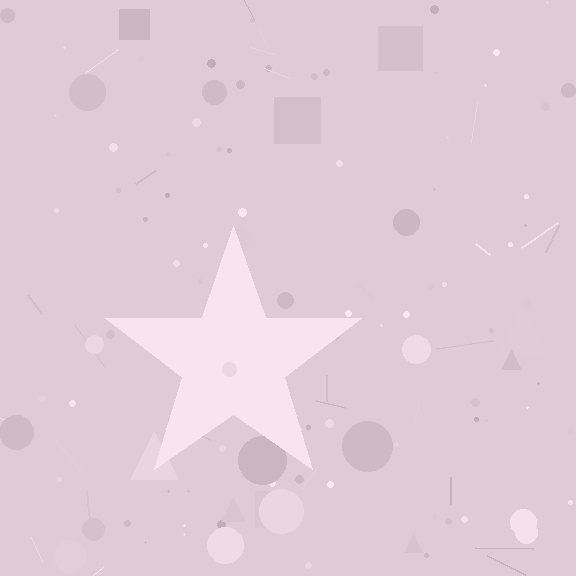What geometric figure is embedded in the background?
A star is embedded in the background.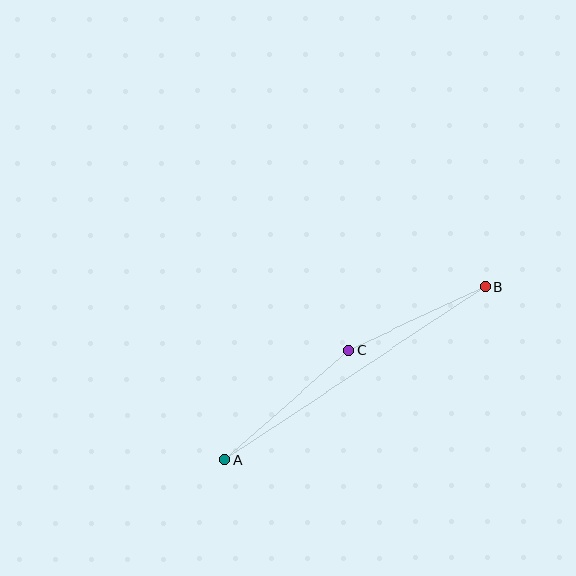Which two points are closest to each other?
Points B and C are closest to each other.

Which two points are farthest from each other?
Points A and B are farthest from each other.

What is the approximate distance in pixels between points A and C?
The distance between A and C is approximately 166 pixels.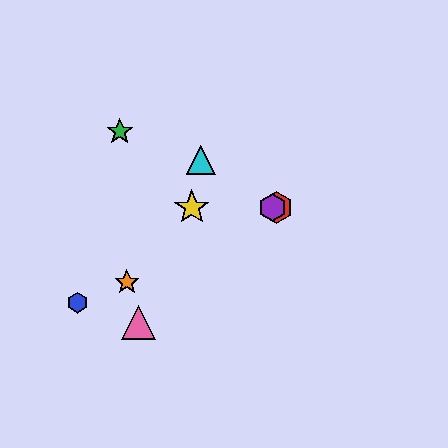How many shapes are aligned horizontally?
3 shapes (the red hexagon, the yellow star, the purple hexagon) are aligned horizontally.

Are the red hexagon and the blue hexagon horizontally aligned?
No, the red hexagon is at y≈208 and the blue hexagon is at y≈303.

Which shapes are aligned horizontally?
The red hexagon, the yellow star, the purple hexagon are aligned horizontally.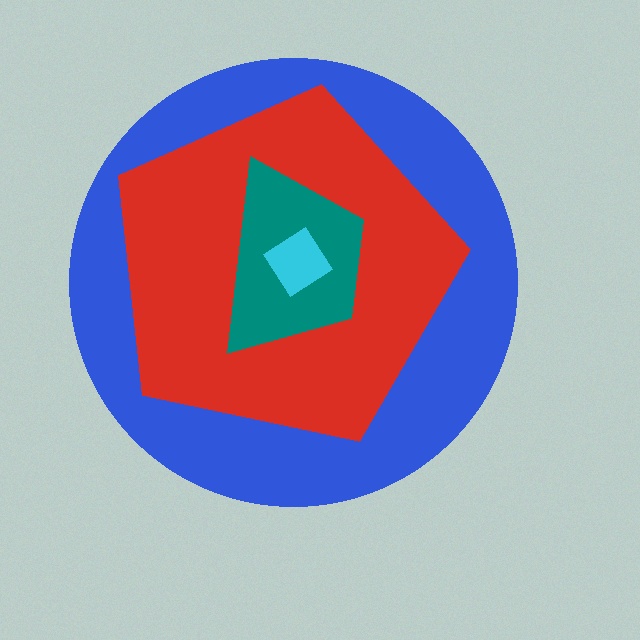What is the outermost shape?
The blue circle.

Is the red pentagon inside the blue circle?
Yes.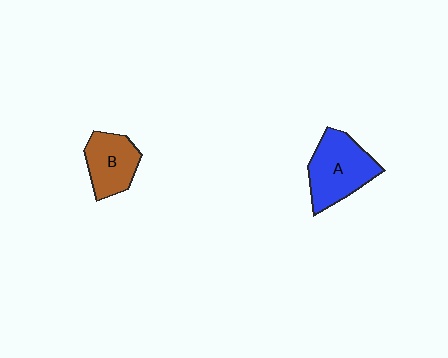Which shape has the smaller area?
Shape B (brown).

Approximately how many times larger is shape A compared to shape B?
Approximately 1.4 times.